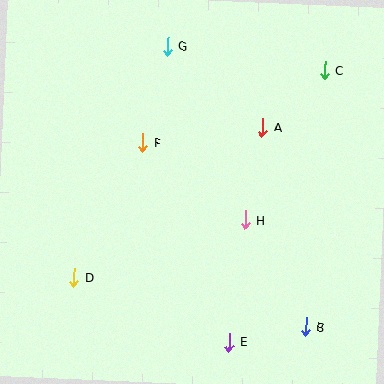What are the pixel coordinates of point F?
Point F is at (143, 142).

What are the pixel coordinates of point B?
Point B is at (306, 327).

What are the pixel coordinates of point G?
Point G is at (168, 46).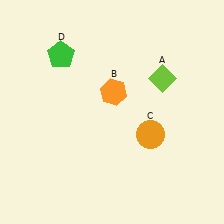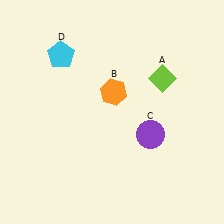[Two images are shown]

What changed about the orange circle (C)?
In Image 1, C is orange. In Image 2, it changed to purple.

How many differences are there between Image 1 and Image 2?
There are 2 differences between the two images.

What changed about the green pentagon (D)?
In Image 1, D is green. In Image 2, it changed to cyan.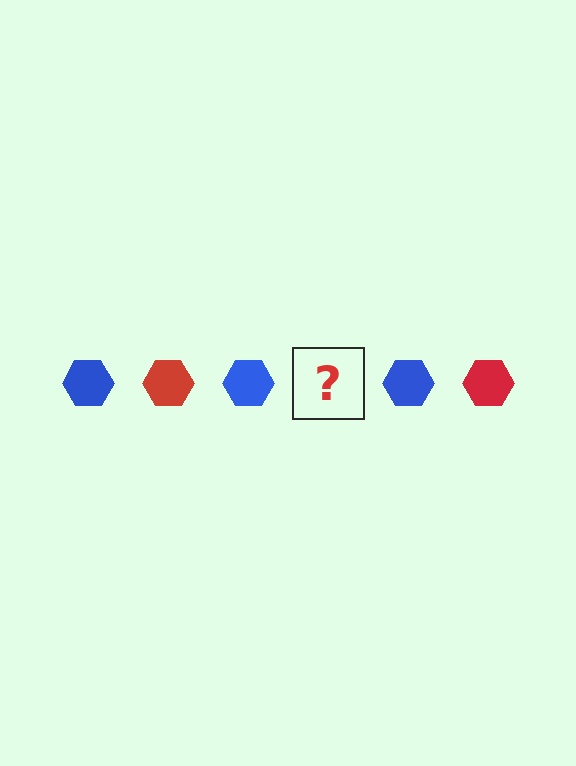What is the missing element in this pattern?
The missing element is a red hexagon.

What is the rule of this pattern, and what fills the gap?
The rule is that the pattern cycles through blue, red hexagons. The gap should be filled with a red hexagon.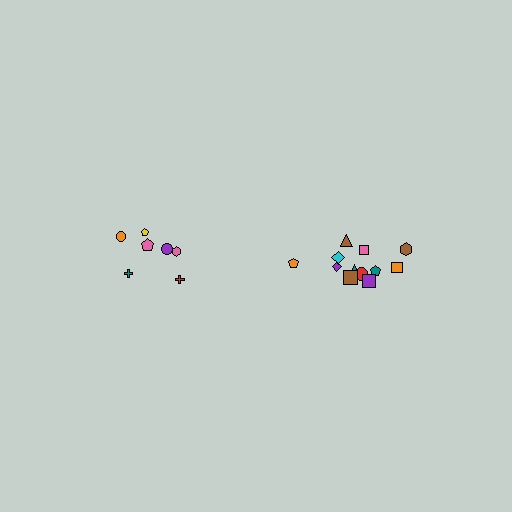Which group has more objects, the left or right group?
The right group.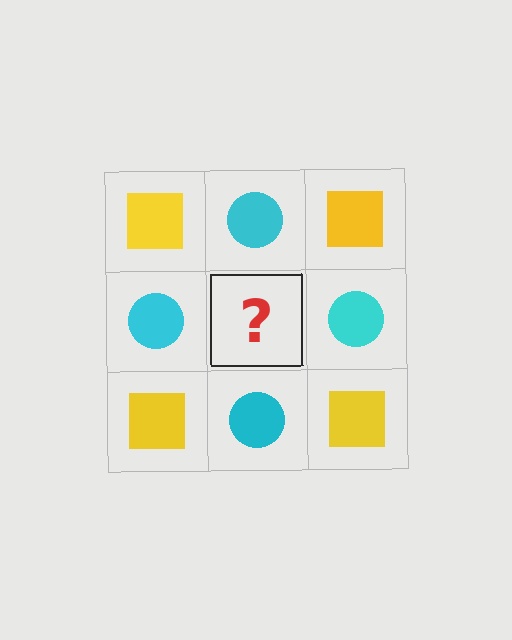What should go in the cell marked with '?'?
The missing cell should contain a yellow square.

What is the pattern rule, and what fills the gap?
The rule is that it alternates yellow square and cyan circle in a checkerboard pattern. The gap should be filled with a yellow square.